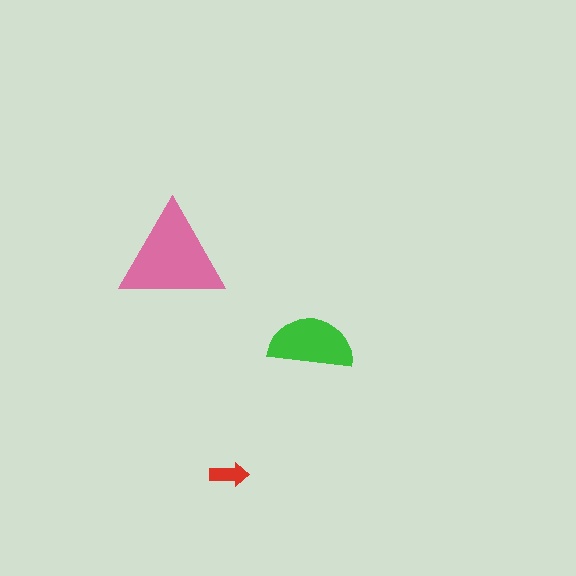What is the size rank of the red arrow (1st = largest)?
3rd.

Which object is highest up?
The pink triangle is topmost.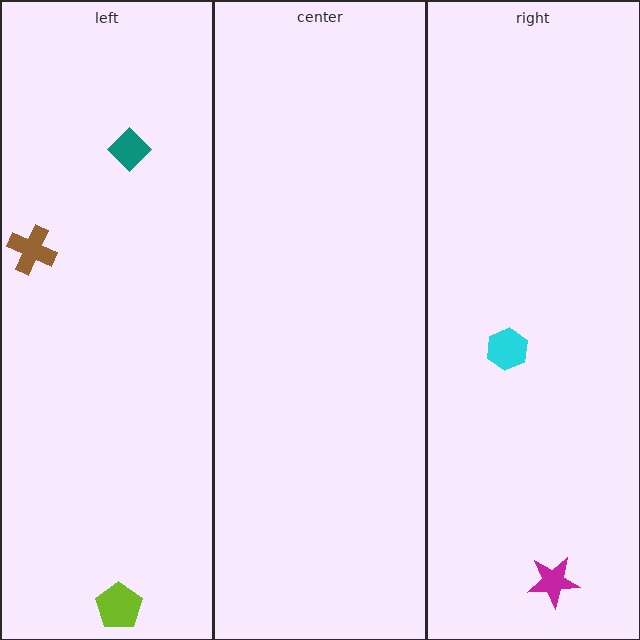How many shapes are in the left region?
3.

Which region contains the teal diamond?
The left region.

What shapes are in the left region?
The brown cross, the teal diamond, the lime pentagon.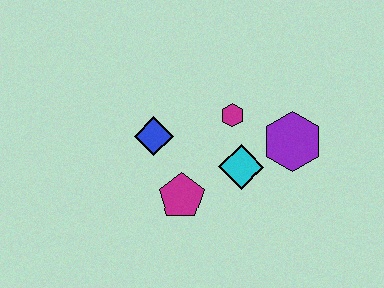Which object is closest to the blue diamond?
The magenta pentagon is closest to the blue diamond.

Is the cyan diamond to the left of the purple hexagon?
Yes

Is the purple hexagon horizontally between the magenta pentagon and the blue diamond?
No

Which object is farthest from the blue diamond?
The purple hexagon is farthest from the blue diamond.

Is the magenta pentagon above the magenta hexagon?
No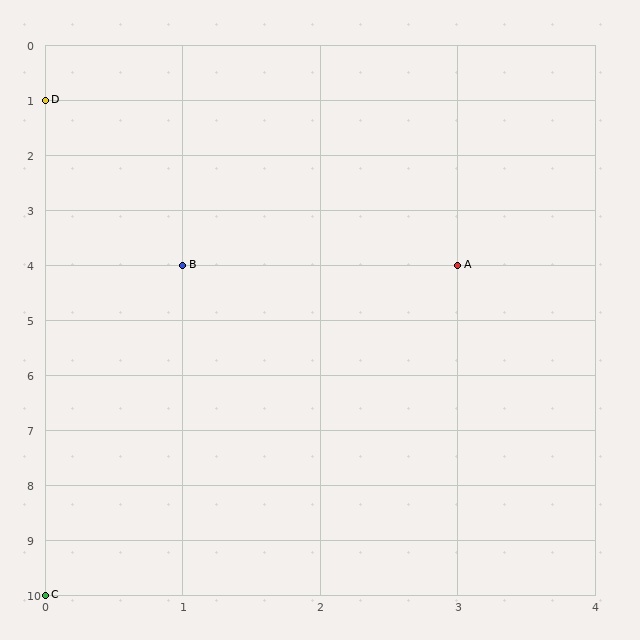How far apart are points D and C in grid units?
Points D and C are 9 rows apart.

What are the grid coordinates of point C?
Point C is at grid coordinates (0, 10).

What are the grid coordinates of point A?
Point A is at grid coordinates (3, 4).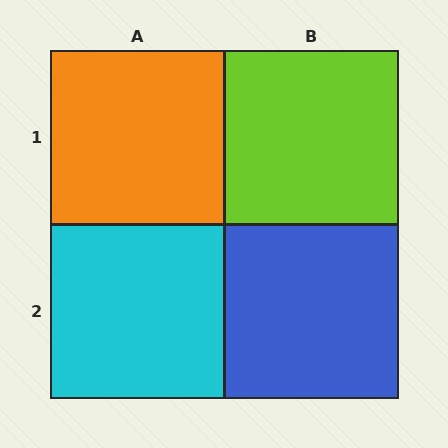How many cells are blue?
1 cell is blue.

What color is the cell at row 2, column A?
Cyan.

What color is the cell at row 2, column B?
Blue.